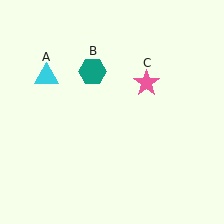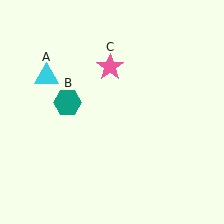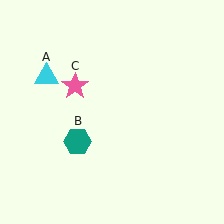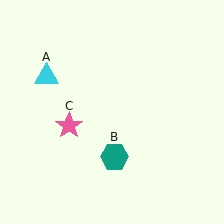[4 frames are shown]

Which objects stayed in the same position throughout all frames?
Cyan triangle (object A) remained stationary.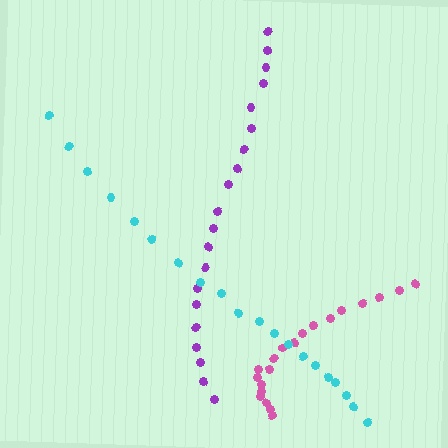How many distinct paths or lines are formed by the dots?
There are 3 distinct paths.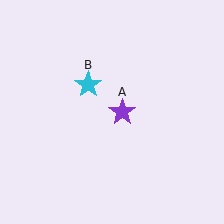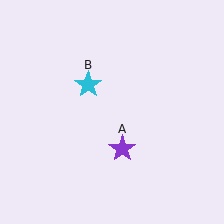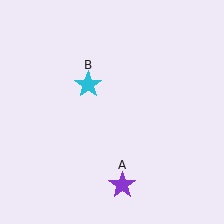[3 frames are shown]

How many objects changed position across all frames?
1 object changed position: purple star (object A).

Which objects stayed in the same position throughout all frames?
Cyan star (object B) remained stationary.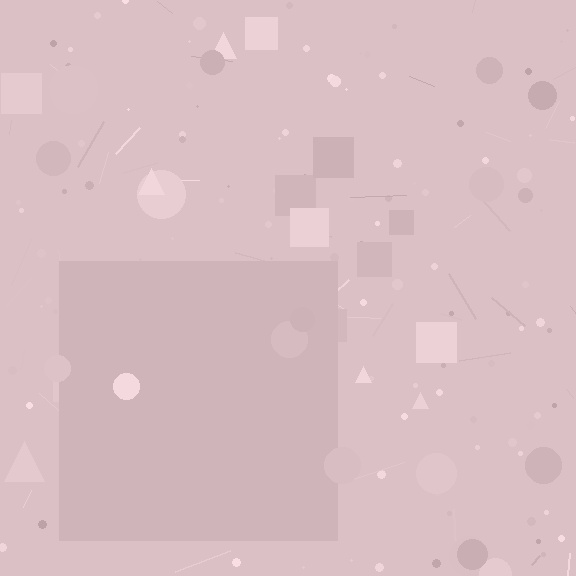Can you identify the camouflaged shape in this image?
The camouflaged shape is a square.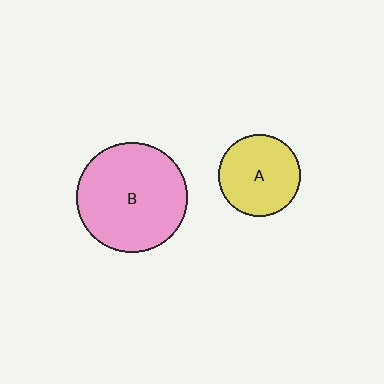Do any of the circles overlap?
No, none of the circles overlap.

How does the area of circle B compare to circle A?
Approximately 1.8 times.